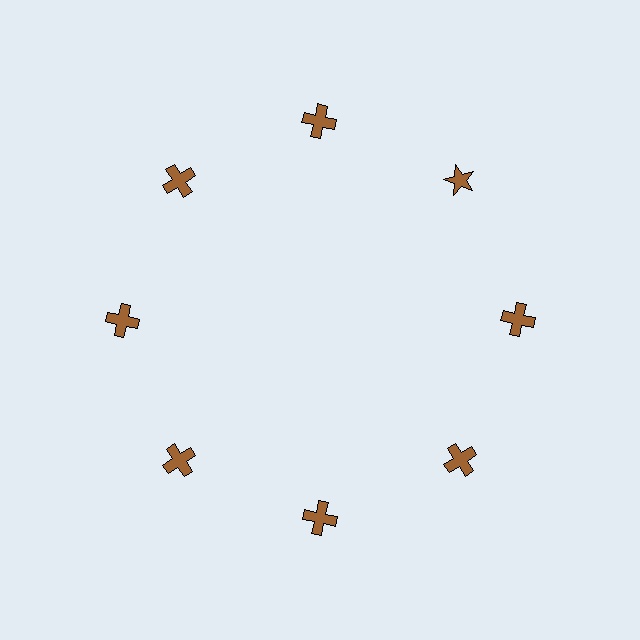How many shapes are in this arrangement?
There are 8 shapes arranged in a ring pattern.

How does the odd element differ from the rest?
It has a different shape: star instead of cross.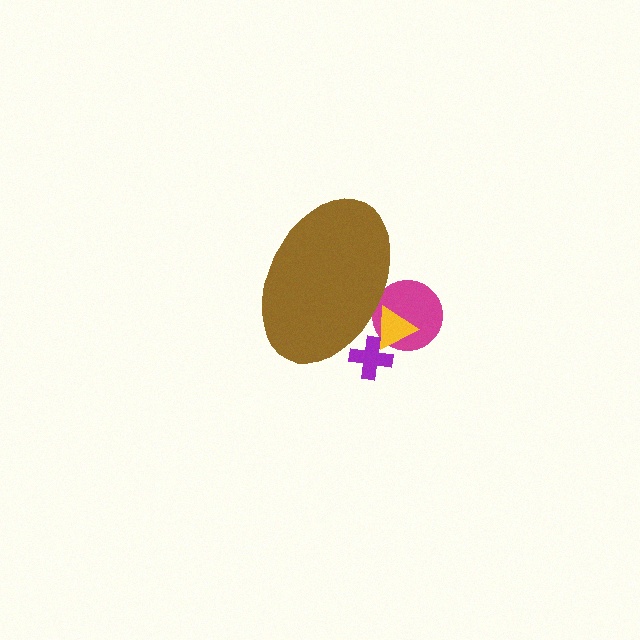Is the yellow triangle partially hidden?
Yes, the yellow triangle is partially hidden behind the brown ellipse.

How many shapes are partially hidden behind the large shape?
3 shapes are partially hidden.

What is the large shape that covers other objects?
A brown ellipse.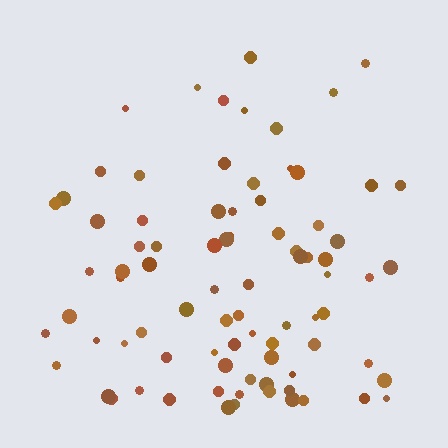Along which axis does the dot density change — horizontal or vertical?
Vertical.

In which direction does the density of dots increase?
From top to bottom, with the bottom side densest.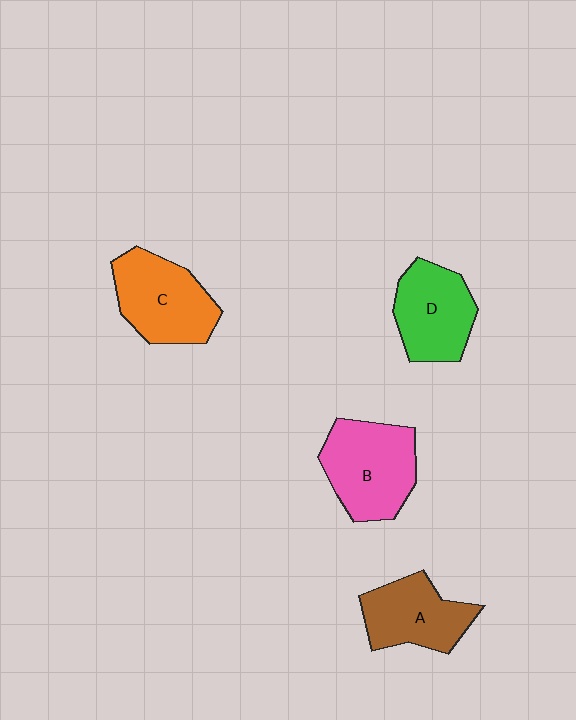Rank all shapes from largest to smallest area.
From largest to smallest: B (pink), C (orange), D (green), A (brown).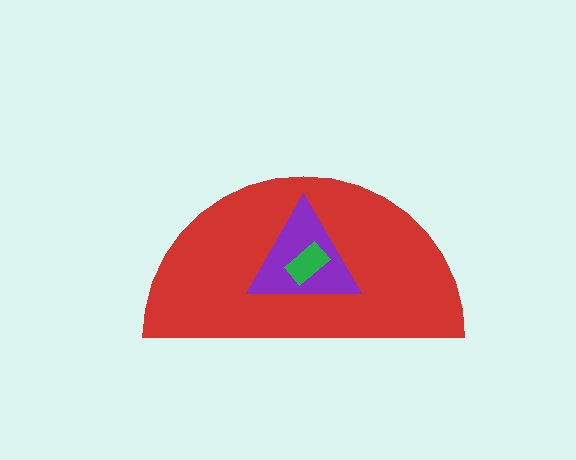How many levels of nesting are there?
3.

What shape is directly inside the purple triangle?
The green rectangle.